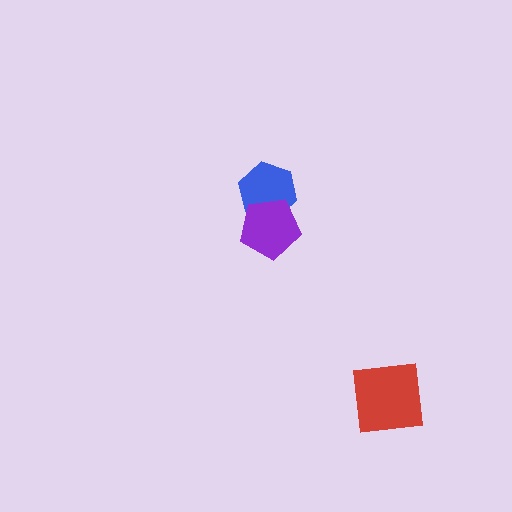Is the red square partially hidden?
No, no other shape covers it.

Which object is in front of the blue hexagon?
The purple pentagon is in front of the blue hexagon.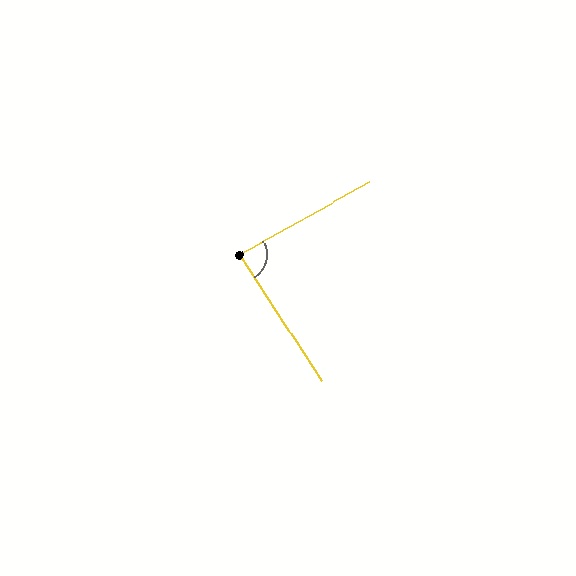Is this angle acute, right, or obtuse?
It is approximately a right angle.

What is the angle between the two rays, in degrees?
Approximately 86 degrees.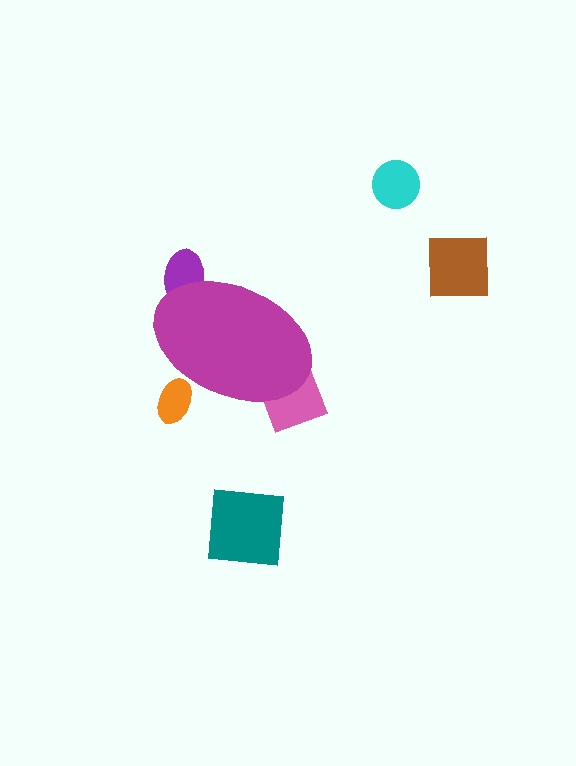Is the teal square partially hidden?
No, the teal square is fully visible.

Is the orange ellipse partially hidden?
Yes, the orange ellipse is partially hidden behind the magenta ellipse.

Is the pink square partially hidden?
Yes, the pink square is partially hidden behind the magenta ellipse.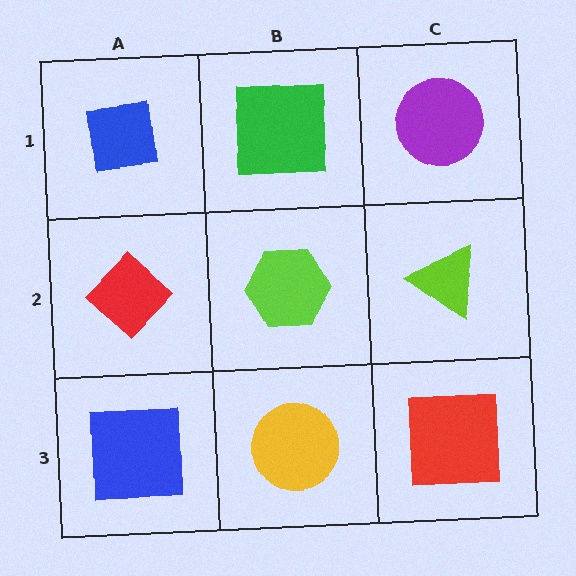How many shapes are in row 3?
3 shapes.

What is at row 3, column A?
A blue square.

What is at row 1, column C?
A purple circle.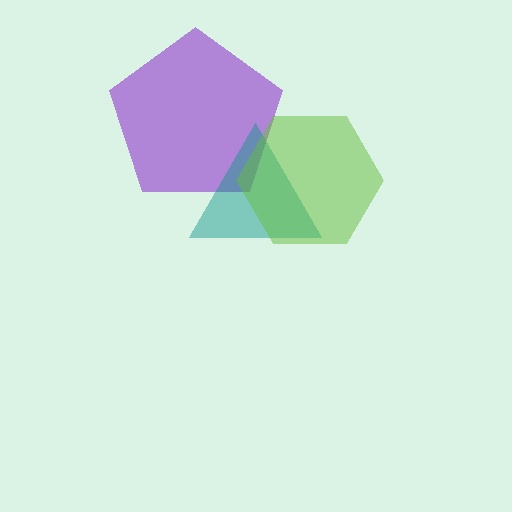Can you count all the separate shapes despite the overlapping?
Yes, there are 3 separate shapes.